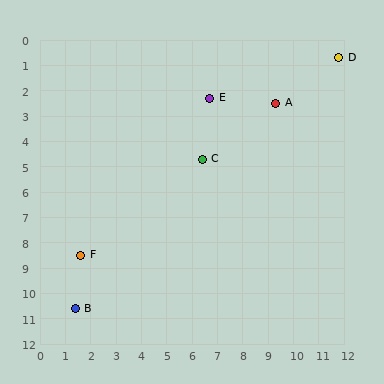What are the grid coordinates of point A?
Point A is at approximately (9.3, 2.5).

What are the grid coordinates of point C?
Point C is at approximately (6.4, 4.7).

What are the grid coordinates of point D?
Point D is at approximately (11.8, 0.7).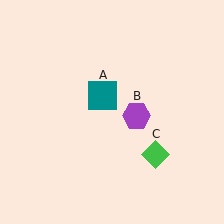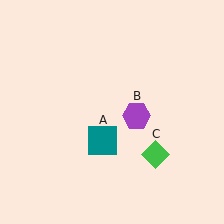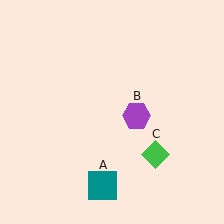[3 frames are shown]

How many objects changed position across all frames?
1 object changed position: teal square (object A).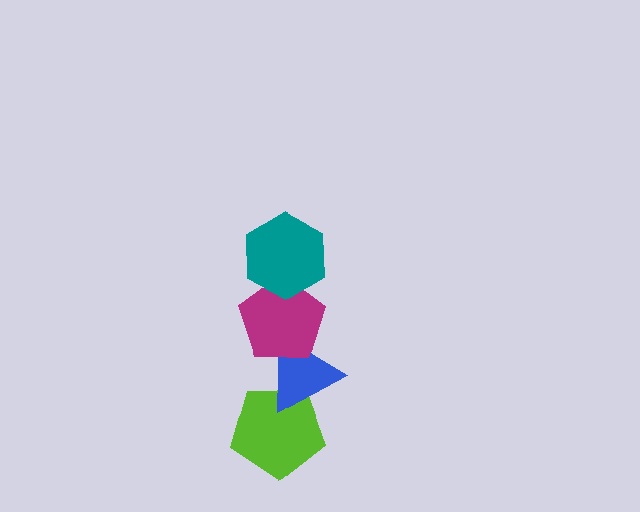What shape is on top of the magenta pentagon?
The teal hexagon is on top of the magenta pentagon.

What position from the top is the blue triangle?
The blue triangle is 3rd from the top.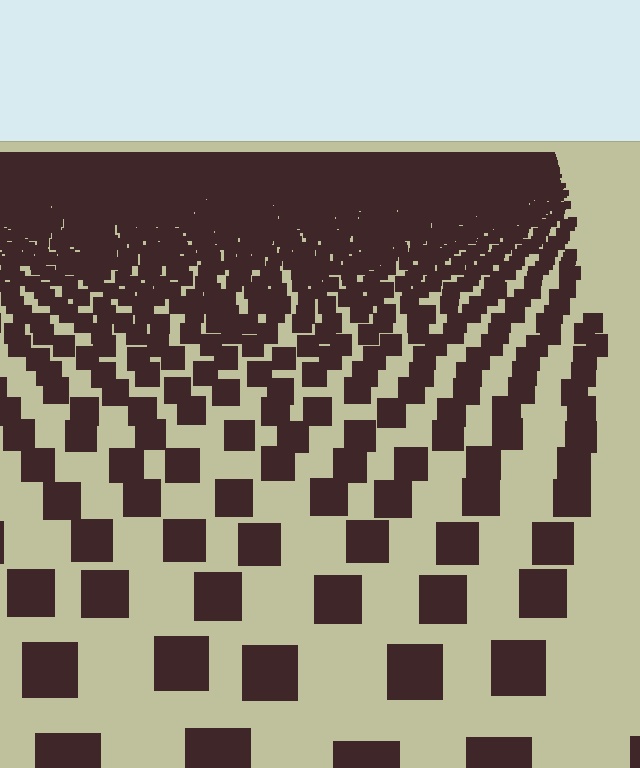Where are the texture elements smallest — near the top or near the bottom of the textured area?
Near the top.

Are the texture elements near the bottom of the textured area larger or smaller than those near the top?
Larger. Near the bottom, elements are closer to the viewer and appear at a bigger on-screen size.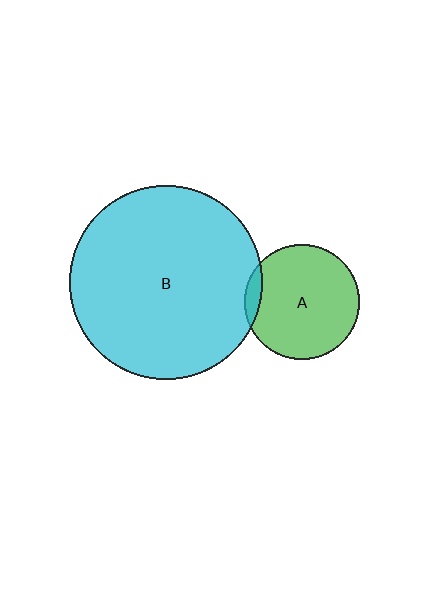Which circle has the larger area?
Circle B (cyan).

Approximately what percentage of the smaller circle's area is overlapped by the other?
Approximately 5%.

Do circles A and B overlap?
Yes.